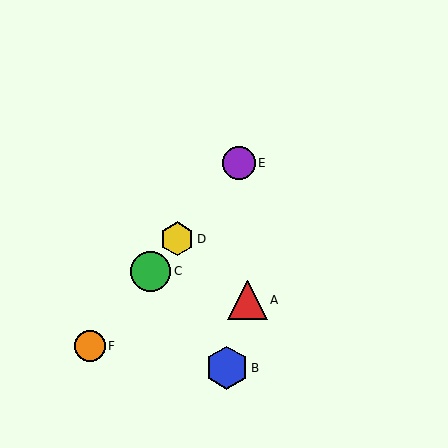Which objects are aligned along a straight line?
Objects C, D, E, F are aligned along a straight line.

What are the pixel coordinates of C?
Object C is at (151, 271).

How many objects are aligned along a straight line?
4 objects (C, D, E, F) are aligned along a straight line.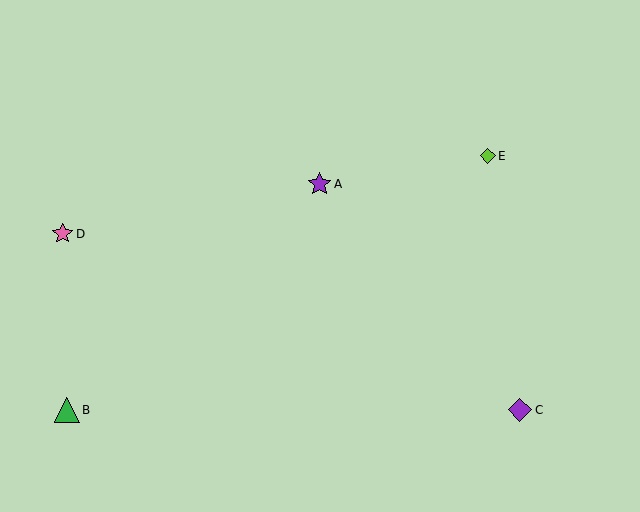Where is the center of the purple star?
The center of the purple star is at (319, 184).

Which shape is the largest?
The green triangle (labeled B) is the largest.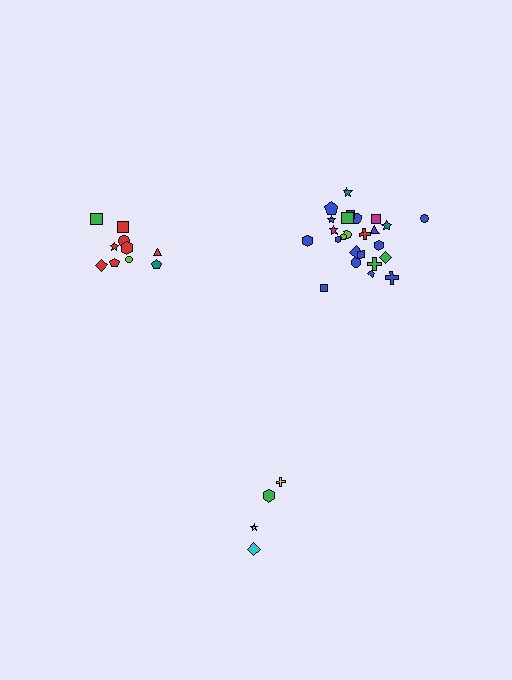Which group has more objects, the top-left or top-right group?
The top-right group.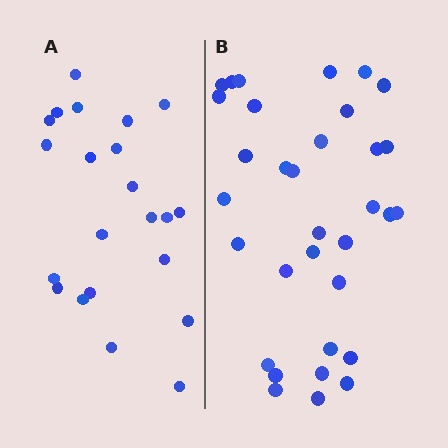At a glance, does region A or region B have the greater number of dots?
Region B (the right region) has more dots.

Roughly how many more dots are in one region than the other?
Region B has roughly 12 or so more dots than region A.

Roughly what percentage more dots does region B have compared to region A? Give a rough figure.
About 50% more.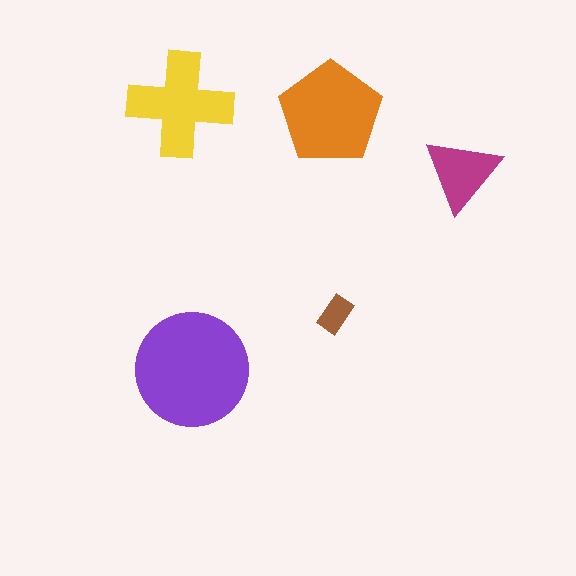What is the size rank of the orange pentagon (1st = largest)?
2nd.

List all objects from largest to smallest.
The purple circle, the orange pentagon, the yellow cross, the magenta triangle, the brown rectangle.